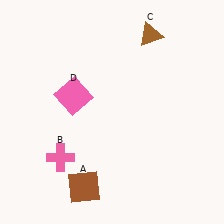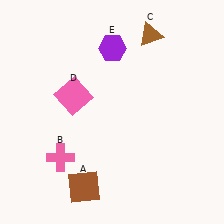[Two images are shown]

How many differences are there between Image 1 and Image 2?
There is 1 difference between the two images.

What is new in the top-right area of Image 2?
A purple hexagon (E) was added in the top-right area of Image 2.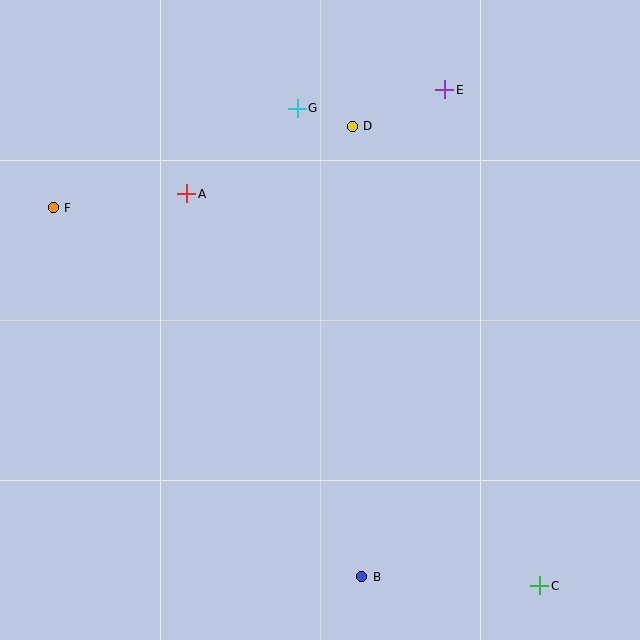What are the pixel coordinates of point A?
Point A is at (187, 194).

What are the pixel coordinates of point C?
Point C is at (540, 586).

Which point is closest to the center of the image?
Point A at (187, 194) is closest to the center.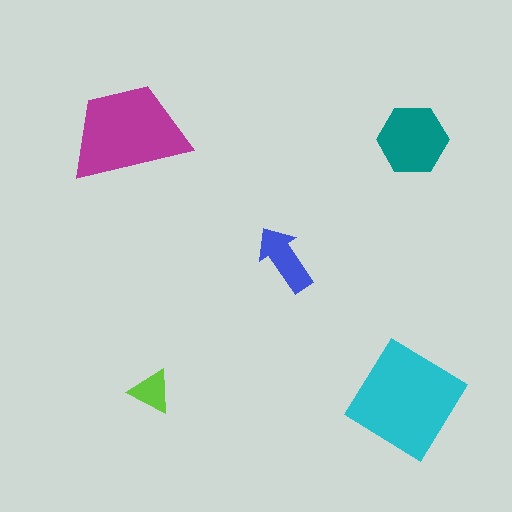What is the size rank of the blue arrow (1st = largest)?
4th.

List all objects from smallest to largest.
The lime triangle, the blue arrow, the teal hexagon, the magenta trapezoid, the cyan diamond.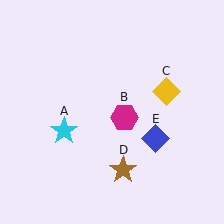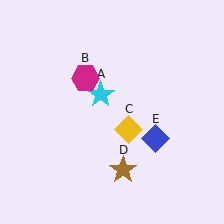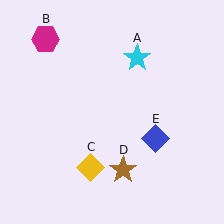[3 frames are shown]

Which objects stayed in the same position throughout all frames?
Brown star (object D) and blue diamond (object E) remained stationary.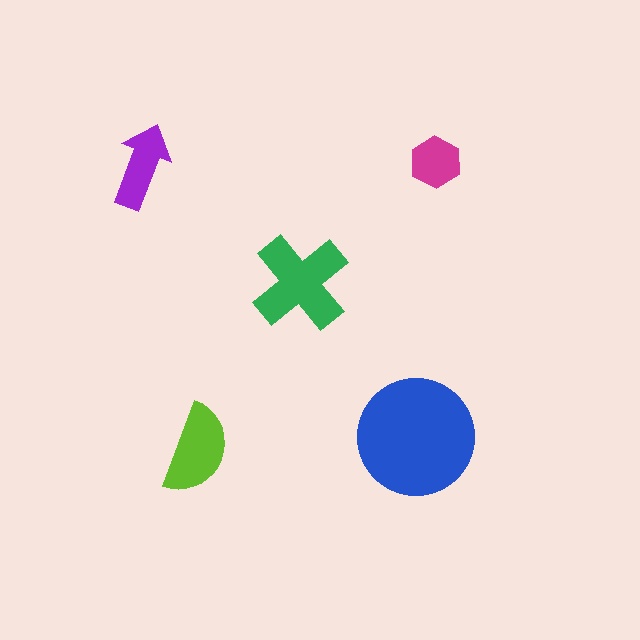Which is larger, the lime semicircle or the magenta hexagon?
The lime semicircle.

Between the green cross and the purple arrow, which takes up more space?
The green cross.